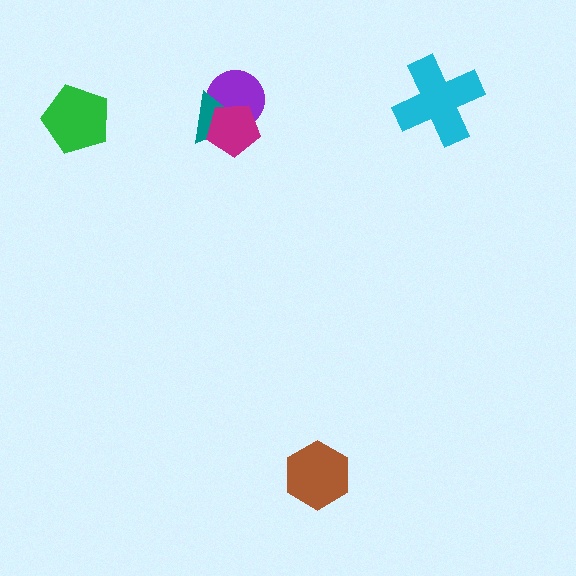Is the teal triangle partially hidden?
Yes, it is partially covered by another shape.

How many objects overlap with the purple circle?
2 objects overlap with the purple circle.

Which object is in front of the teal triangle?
The magenta pentagon is in front of the teal triangle.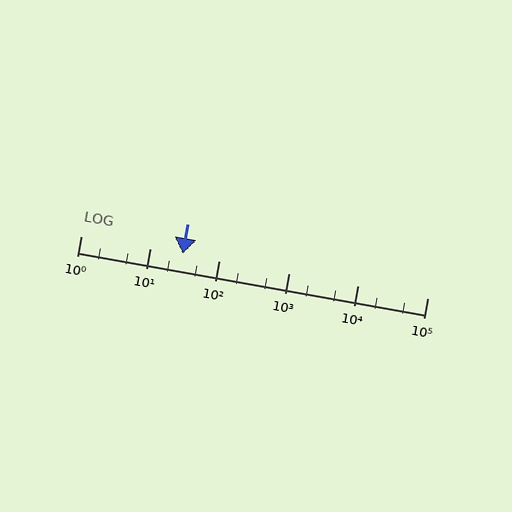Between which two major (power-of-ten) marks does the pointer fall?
The pointer is between 10 and 100.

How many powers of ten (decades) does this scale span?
The scale spans 5 decades, from 1 to 100000.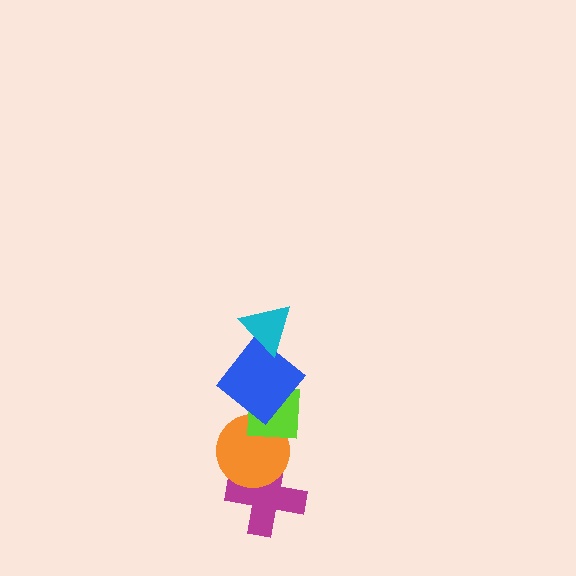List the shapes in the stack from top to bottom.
From top to bottom: the cyan triangle, the blue diamond, the lime square, the orange circle, the magenta cross.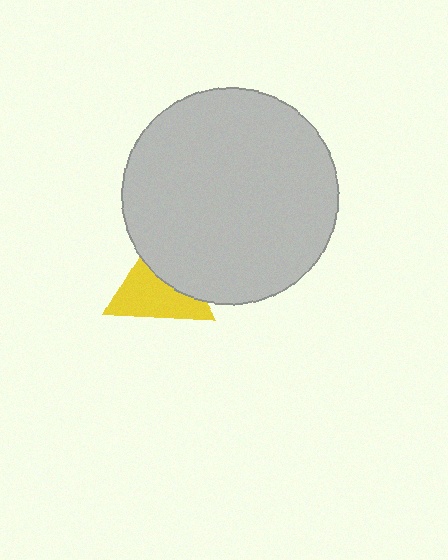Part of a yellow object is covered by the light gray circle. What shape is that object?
It is a triangle.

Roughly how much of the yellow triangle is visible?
About half of it is visible (roughly 60%).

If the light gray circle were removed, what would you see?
You would see the complete yellow triangle.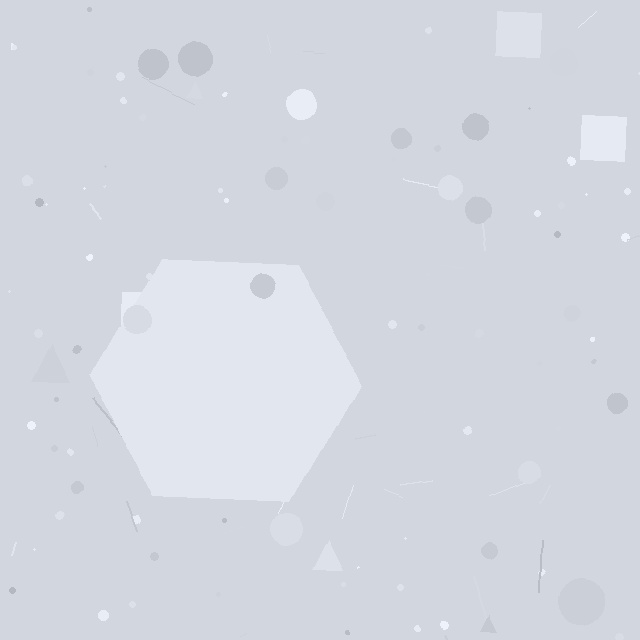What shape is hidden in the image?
A hexagon is hidden in the image.